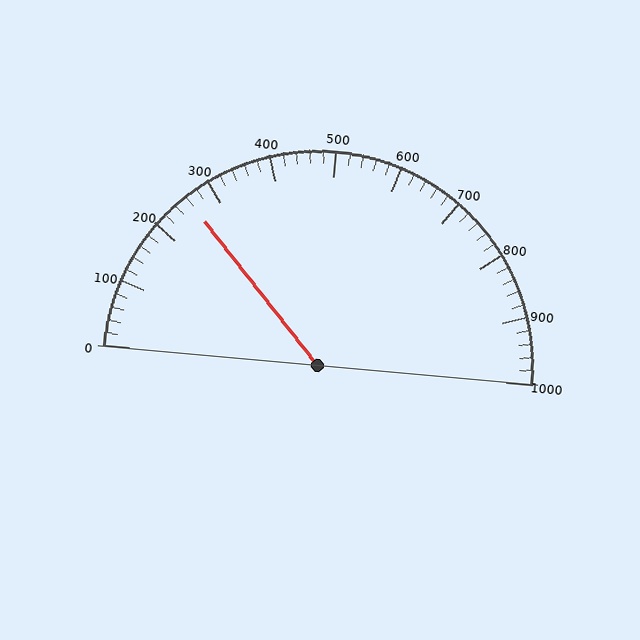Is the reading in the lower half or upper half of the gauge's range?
The reading is in the lower half of the range (0 to 1000).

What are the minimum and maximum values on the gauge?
The gauge ranges from 0 to 1000.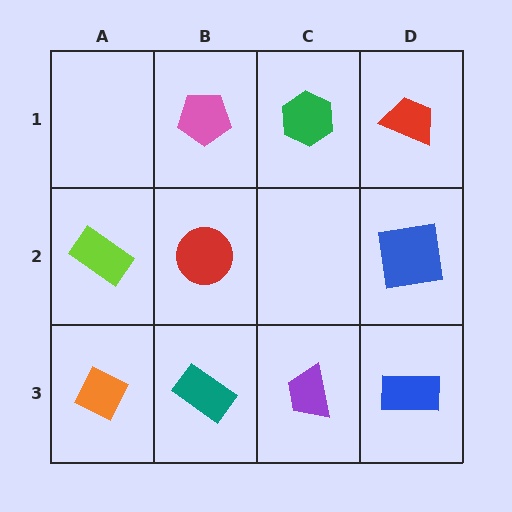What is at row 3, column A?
An orange diamond.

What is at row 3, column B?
A teal rectangle.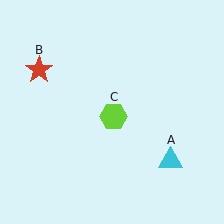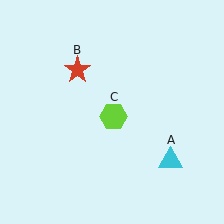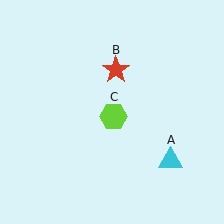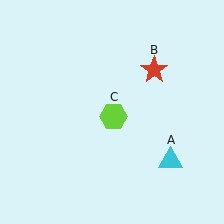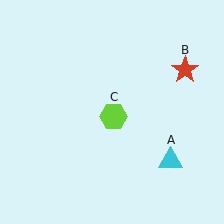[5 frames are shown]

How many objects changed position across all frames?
1 object changed position: red star (object B).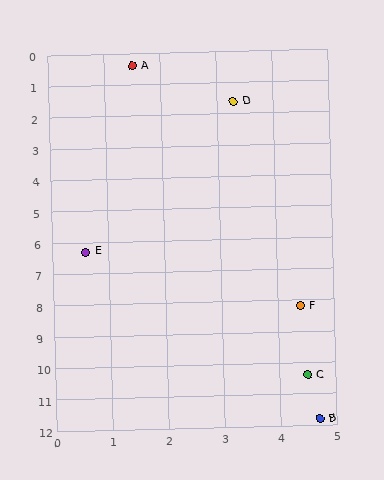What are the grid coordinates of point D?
Point D is at approximately (3.3, 1.6).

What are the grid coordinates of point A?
Point A is at approximately (1.5, 0.4).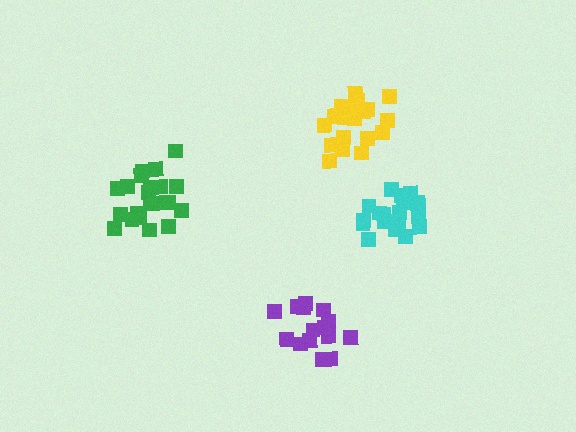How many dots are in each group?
Group 1: 21 dots, Group 2: 20 dots, Group 3: 20 dots, Group 4: 15 dots (76 total).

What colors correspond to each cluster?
The clusters are colored: green, yellow, cyan, purple.